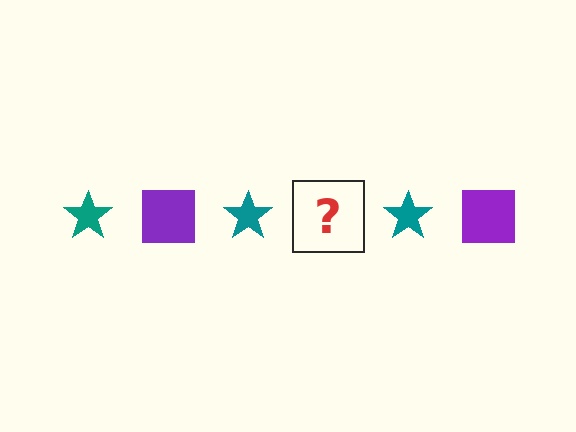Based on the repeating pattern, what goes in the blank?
The blank should be a purple square.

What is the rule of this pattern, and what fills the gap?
The rule is that the pattern alternates between teal star and purple square. The gap should be filled with a purple square.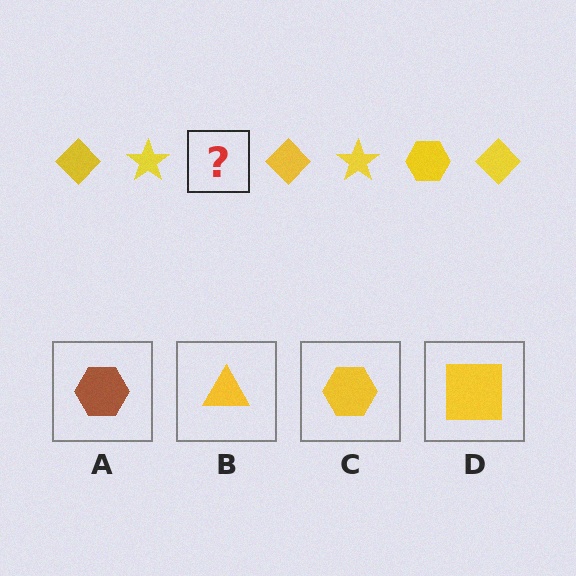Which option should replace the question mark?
Option C.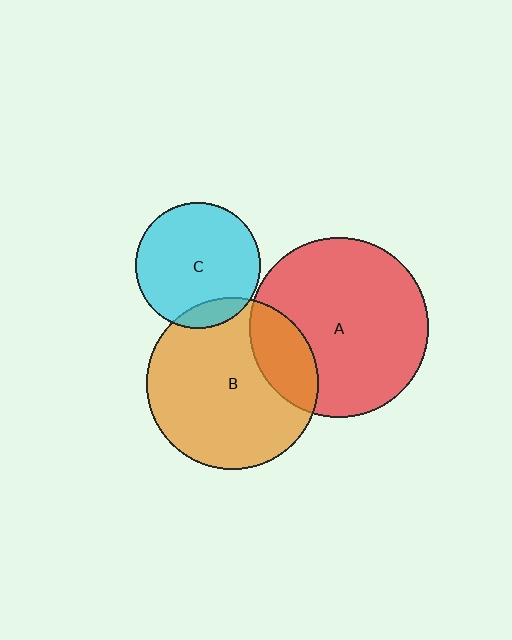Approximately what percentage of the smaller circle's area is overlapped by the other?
Approximately 10%.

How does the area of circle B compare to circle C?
Approximately 1.9 times.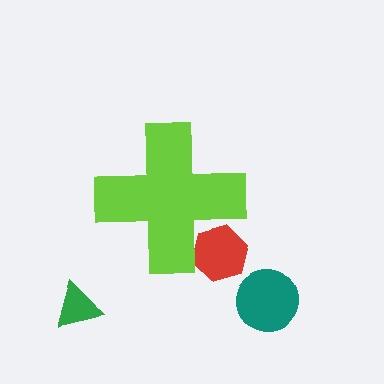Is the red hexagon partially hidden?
Yes, the red hexagon is partially hidden behind the lime cross.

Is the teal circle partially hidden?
No, the teal circle is fully visible.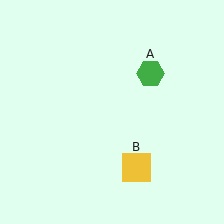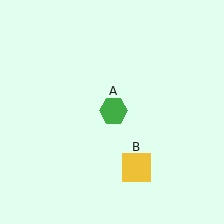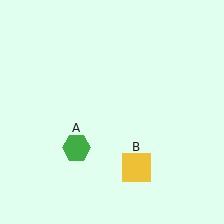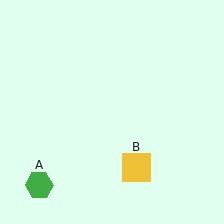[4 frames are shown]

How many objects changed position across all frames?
1 object changed position: green hexagon (object A).